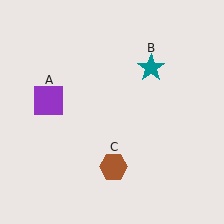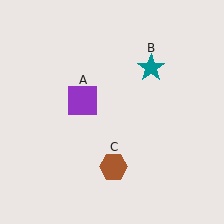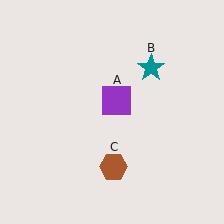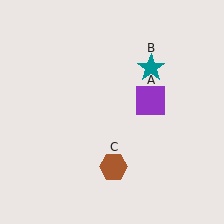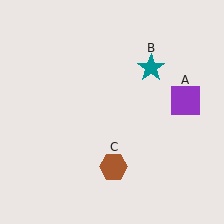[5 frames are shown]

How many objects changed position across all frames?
1 object changed position: purple square (object A).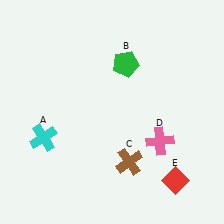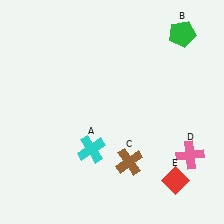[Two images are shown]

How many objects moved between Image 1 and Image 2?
3 objects moved between the two images.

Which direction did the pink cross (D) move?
The pink cross (D) moved right.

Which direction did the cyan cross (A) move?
The cyan cross (A) moved right.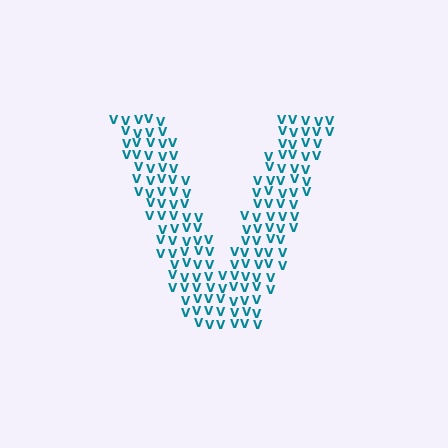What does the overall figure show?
The overall figure shows the letter V.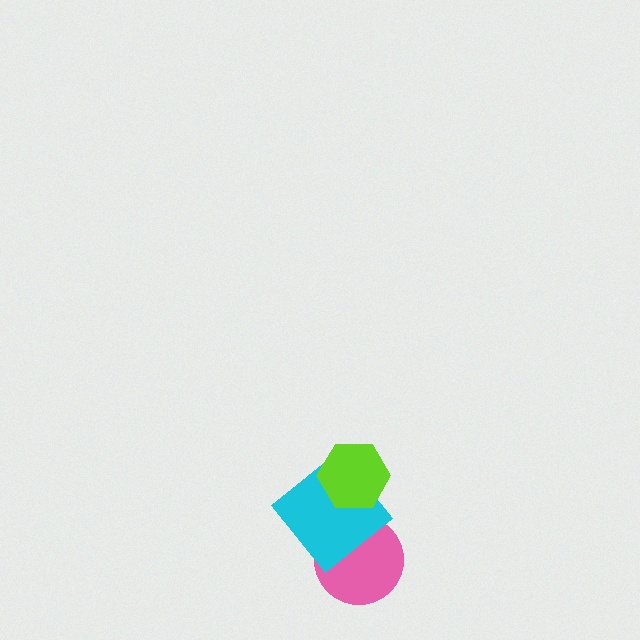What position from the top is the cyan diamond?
The cyan diamond is 2nd from the top.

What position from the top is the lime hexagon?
The lime hexagon is 1st from the top.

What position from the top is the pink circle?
The pink circle is 3rd from the top.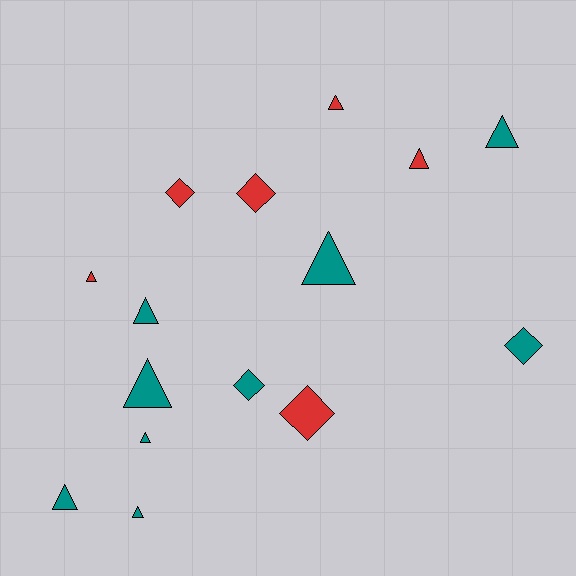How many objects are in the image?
There are 15 objects.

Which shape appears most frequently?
Triangle, with 10 objects.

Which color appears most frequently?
Teal, with 9 objects.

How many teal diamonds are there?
There are 2 teal diamonds.